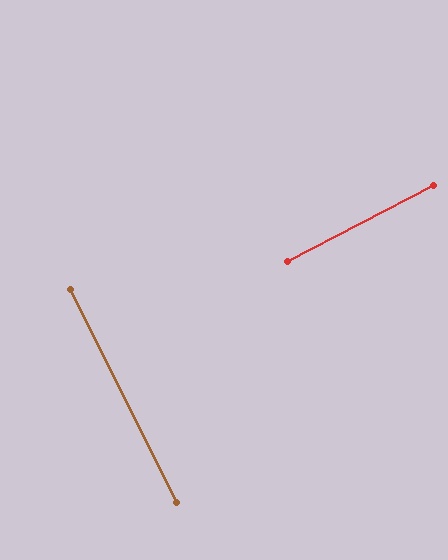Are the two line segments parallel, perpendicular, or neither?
Perpendicular — they meet at approximately 89°.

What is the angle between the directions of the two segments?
Approximately 89 degrees.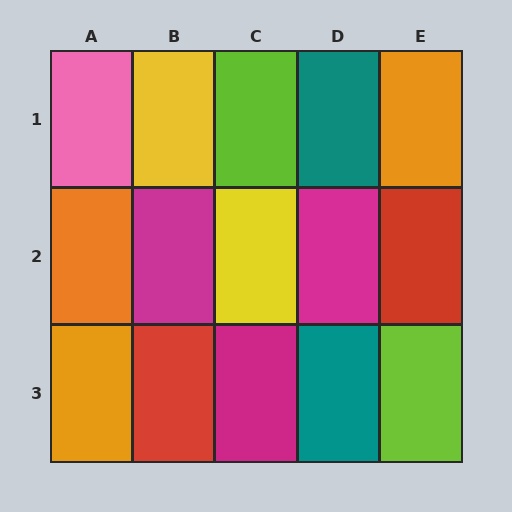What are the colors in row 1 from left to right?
Pink, yellow, lime, teal, orange.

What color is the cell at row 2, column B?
Magenta.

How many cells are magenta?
3 cells are magenta.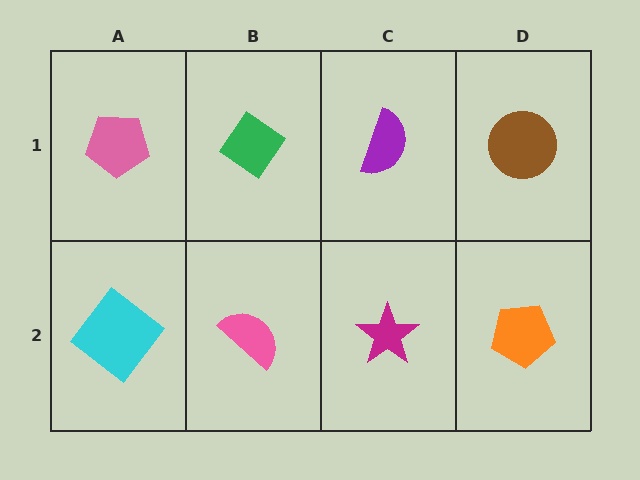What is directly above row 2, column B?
A green diamond.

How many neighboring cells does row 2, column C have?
3.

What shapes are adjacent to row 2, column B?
A green diamond (row 1, column B), a cyan diamond (row 2, column A), a magenta star (row 2, column C).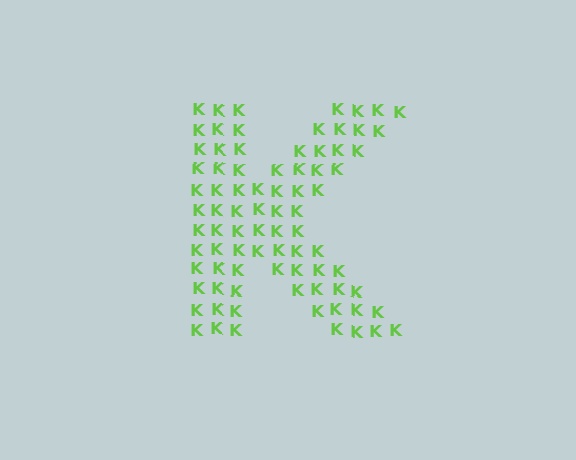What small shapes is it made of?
It is made of small letter K's.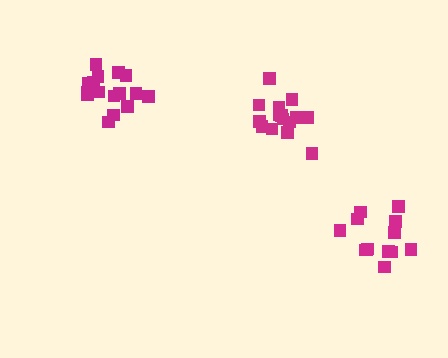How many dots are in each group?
Group 1: 16 dots, Group 2: 13 dots, Group 3: 15 dots (44 total).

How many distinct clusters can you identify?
There are 3 distinct clusters.